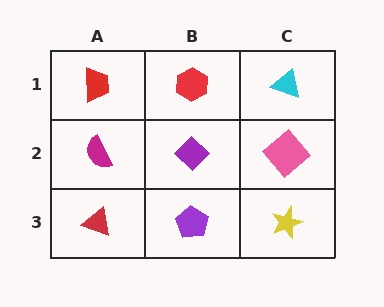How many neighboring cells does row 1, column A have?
2.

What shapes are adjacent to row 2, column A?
A red trapezoid (row 1, column A), a red triangle (row 3, column A), a purple diamond (row 2, column B).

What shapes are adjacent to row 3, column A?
A magenta semicircle (row 2, column A), a purple pentagon (row 3, column B).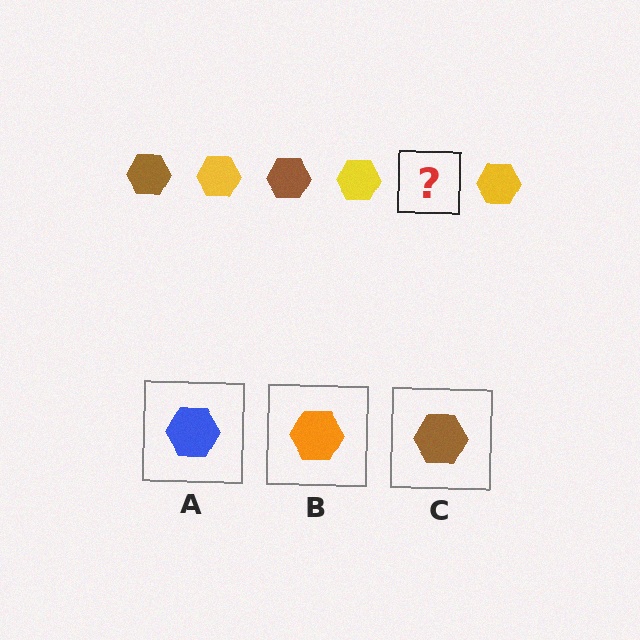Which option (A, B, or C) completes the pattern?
C.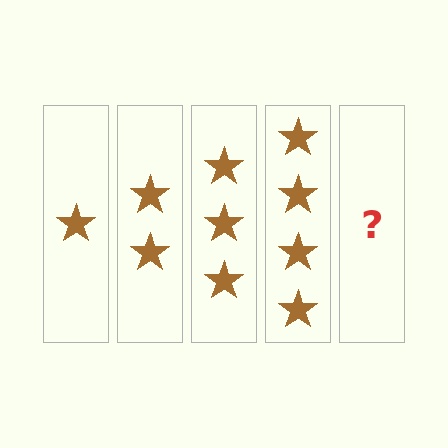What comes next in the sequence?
The next element should be 5 stars.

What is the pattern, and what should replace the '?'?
The pattern is that each step adds one more star. The '?' should be 5 stars.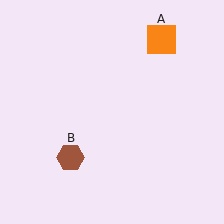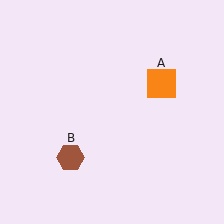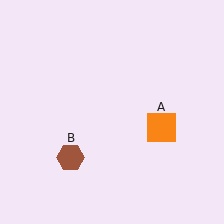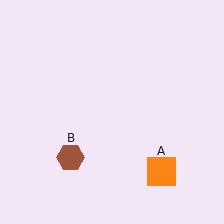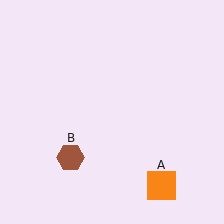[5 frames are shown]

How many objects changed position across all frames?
1 object changed position: orange square (object A).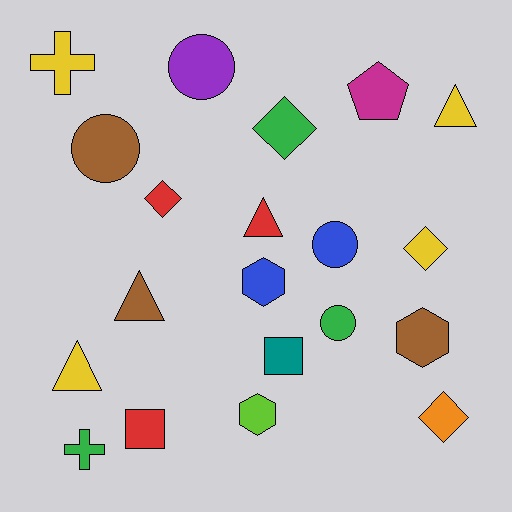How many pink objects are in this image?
There are no pink objects.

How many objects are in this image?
There are 20 objects.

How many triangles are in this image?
There are 4 triangles.